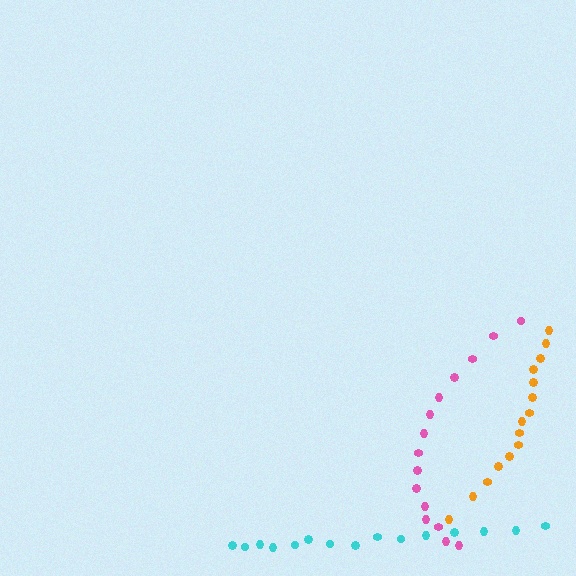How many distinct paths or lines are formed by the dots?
There are 3 distinct paths.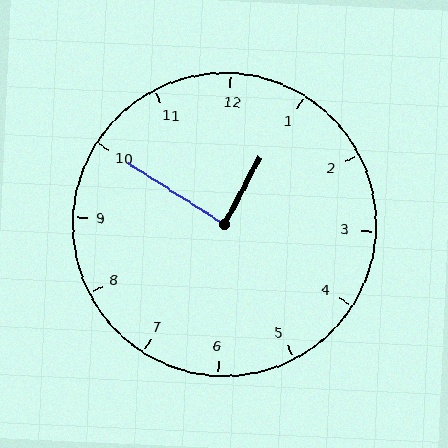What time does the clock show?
12:50.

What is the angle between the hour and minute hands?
Approximately 85 degrees.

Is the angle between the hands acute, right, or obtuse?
It is right.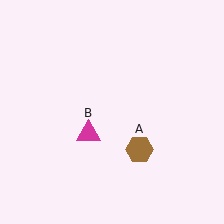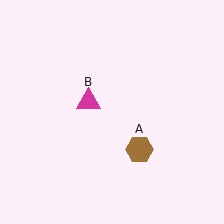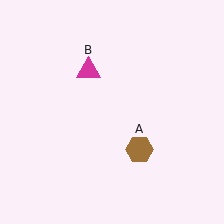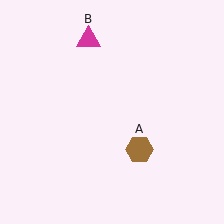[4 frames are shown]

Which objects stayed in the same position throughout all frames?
Brown hexagon (object A) remained stationary.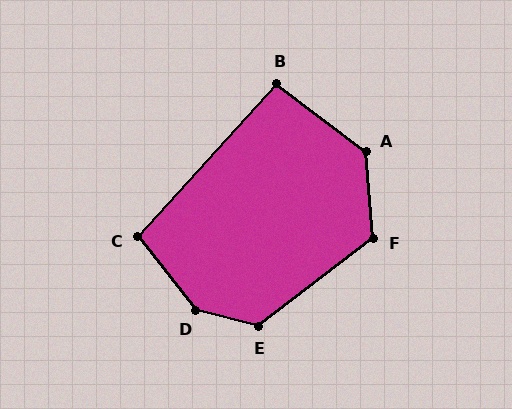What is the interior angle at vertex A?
Approximately 132 degrees (obtuse).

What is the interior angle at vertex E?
Approximately 128 degrees (obtuse).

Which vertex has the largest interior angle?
D, at approximately 142 degrees.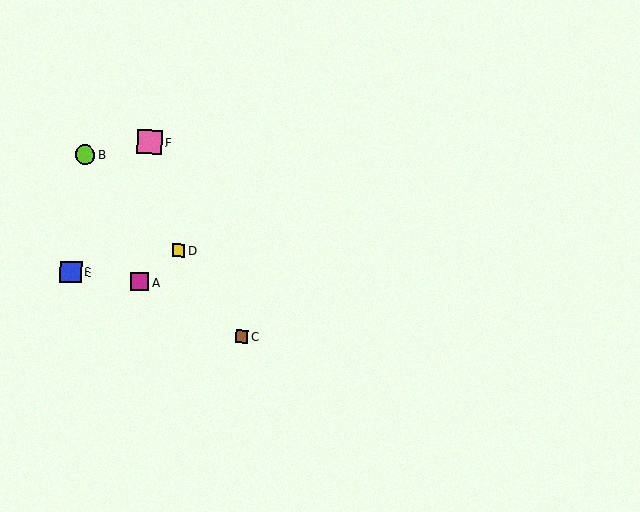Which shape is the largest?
The pink square (labeled F) is the largest.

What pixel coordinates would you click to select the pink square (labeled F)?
Click at (150, 142) to select the pink square F.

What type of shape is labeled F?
Shape F is a pink square.